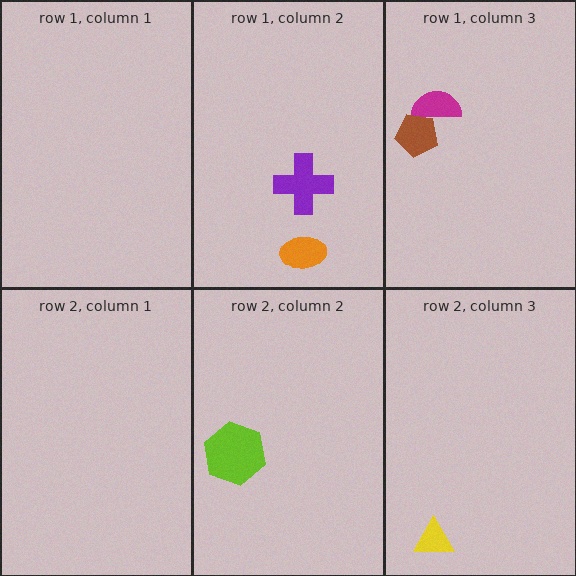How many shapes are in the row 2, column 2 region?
1.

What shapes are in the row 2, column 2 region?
The lime hexagon.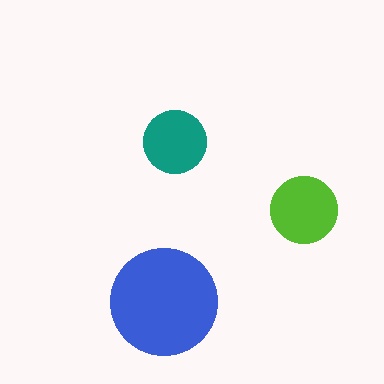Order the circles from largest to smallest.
the blue one, the lime one, the teal one.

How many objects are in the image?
There are 3 objects in the image.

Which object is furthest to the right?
The lime circle is rightmost.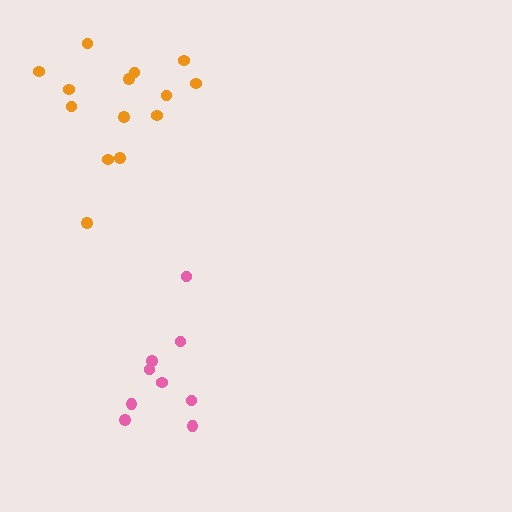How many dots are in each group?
Group 1: 9 dots, Group 2: 14 dots (23 total).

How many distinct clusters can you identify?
There are 2 distinct clusters.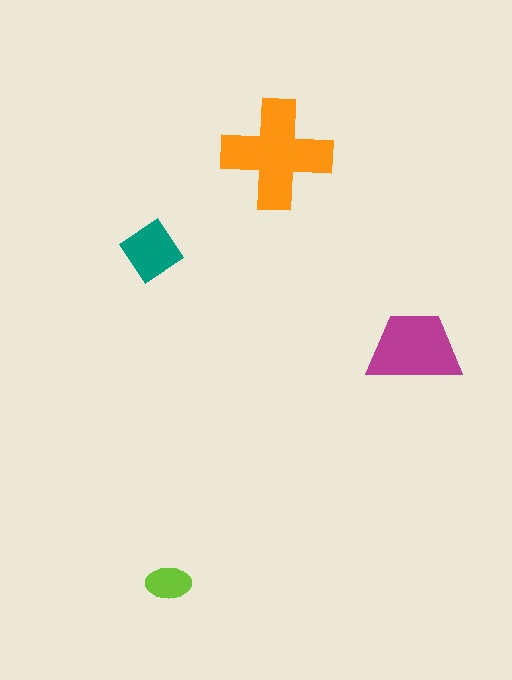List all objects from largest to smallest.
The orange cross, the magenta trapezoid, the teal diamond, the lime ellipse.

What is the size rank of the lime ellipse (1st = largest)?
4th.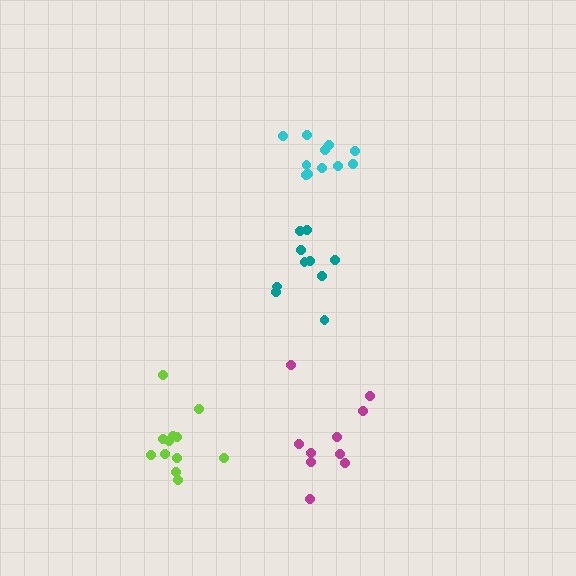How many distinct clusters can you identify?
There are 4 distinct clusters.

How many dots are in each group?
Group 1: 12 dots, Group 2: 10 dots, Group 3: 10 dots, Group 4: 11 dots (43 total).